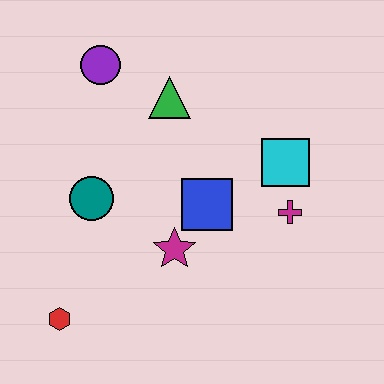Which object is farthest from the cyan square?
The red hexagon is farthest from the cyan square.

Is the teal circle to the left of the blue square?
Yes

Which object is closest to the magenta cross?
The cyan square is closest to the magenta cross.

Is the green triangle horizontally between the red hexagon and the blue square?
Yes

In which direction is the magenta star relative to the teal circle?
The magenta star is to the right of the teal circle.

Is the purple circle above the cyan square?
Yes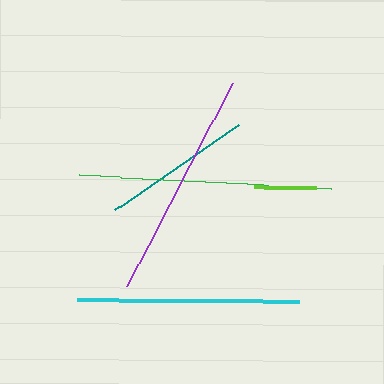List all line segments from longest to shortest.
From longest to shortest: green, purple, cyan, teal, lime.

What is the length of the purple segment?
The purple segment is approximately 228 pixels long.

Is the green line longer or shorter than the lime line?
The green line is longer than the lime line.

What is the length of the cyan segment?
The cyan segment is approximately 222 pixels long.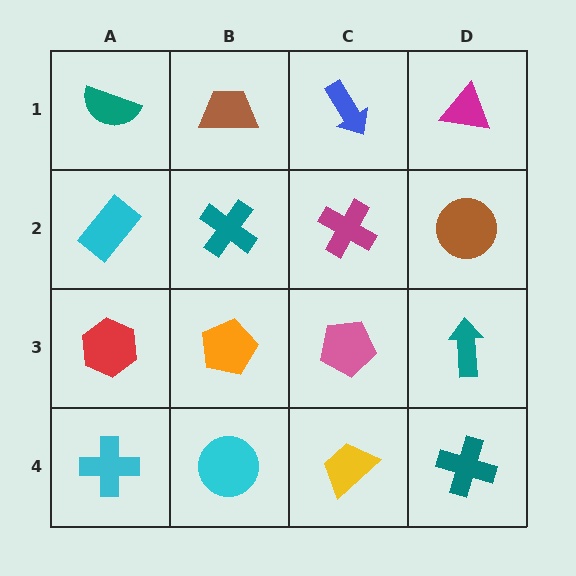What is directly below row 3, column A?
A cyan cross.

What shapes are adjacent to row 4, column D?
A teal arrow (row 3, column D), a yellow trapezoid (row 4, column C).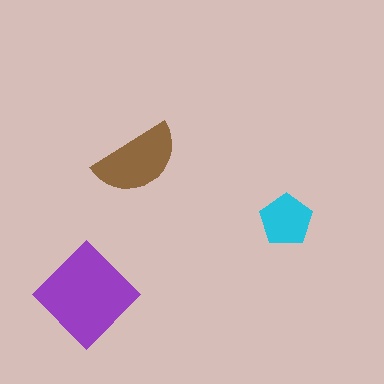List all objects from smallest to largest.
The cyan pentagon, the brown semicircle, the purple diamond.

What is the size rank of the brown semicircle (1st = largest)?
2nd.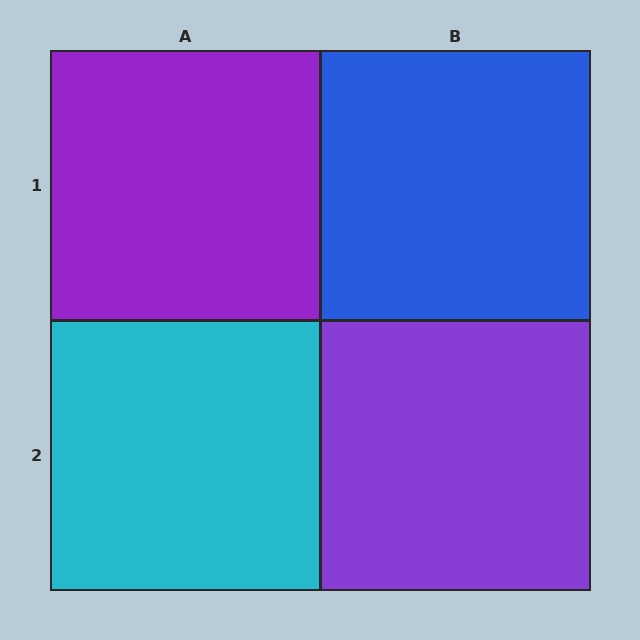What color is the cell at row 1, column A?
Purple.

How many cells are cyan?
1 cell is cyan.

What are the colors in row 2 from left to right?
Cyan, purple.